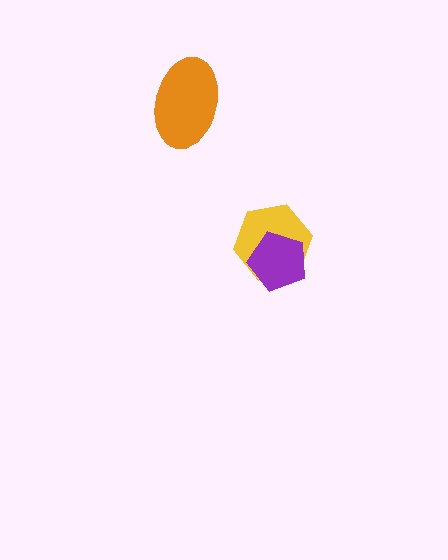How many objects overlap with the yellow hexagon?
1 object overlaps with the yellow hexagon.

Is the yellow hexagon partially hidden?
Yes, it is partially covered by another shape.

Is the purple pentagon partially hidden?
No, no other shape covers it.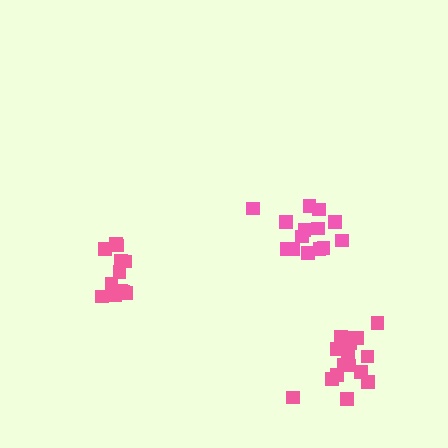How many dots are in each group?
Group 1: 14 dots, Group 2: 13 dots, Group 3: 16 dots (43 total).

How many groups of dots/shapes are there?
There are 3 groups.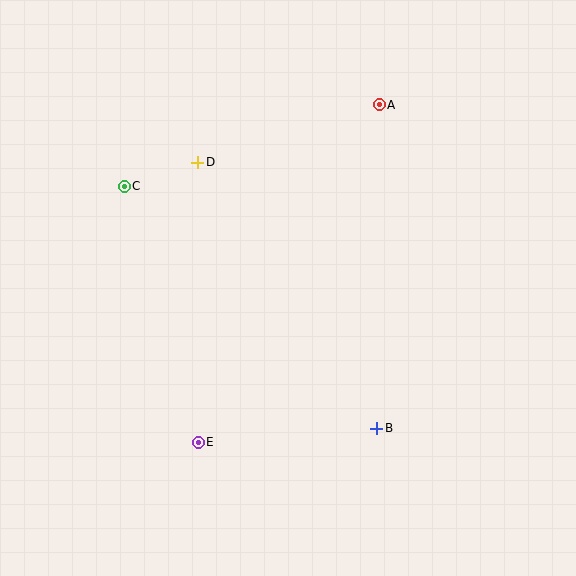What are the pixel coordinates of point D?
Point D is at (198, 162).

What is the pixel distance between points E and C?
The distance between E and C is 267 pixels.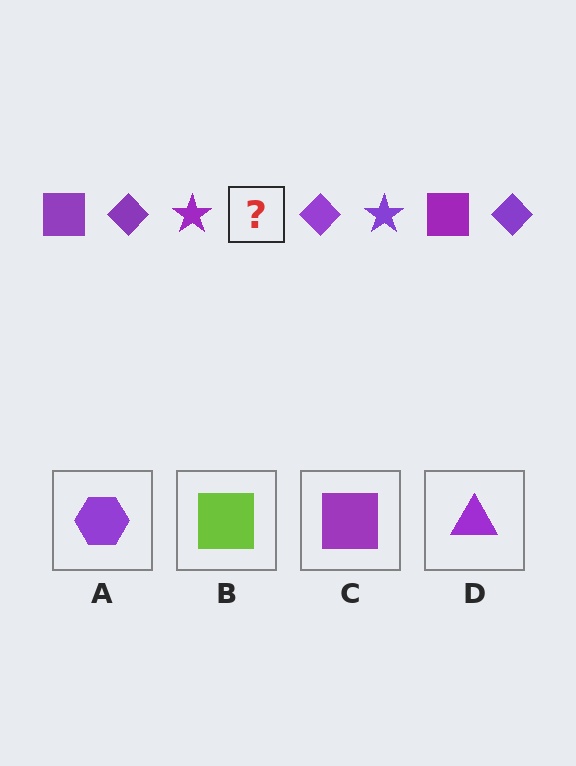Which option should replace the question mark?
Option C.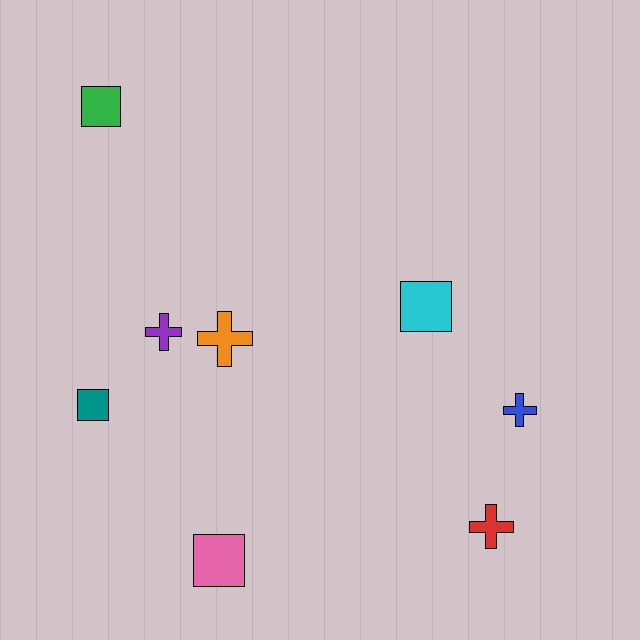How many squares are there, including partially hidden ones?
There are 4 squares.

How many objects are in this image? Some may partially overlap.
There are 8 objects.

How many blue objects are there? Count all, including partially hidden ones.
There is 1 blue object.